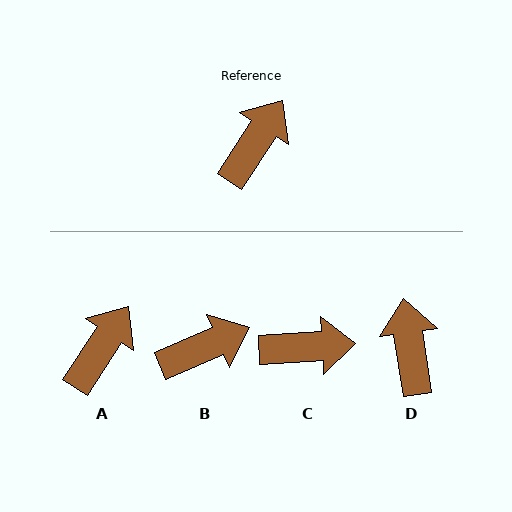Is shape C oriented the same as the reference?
No, it is off by about 53 degrees.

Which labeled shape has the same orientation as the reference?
A.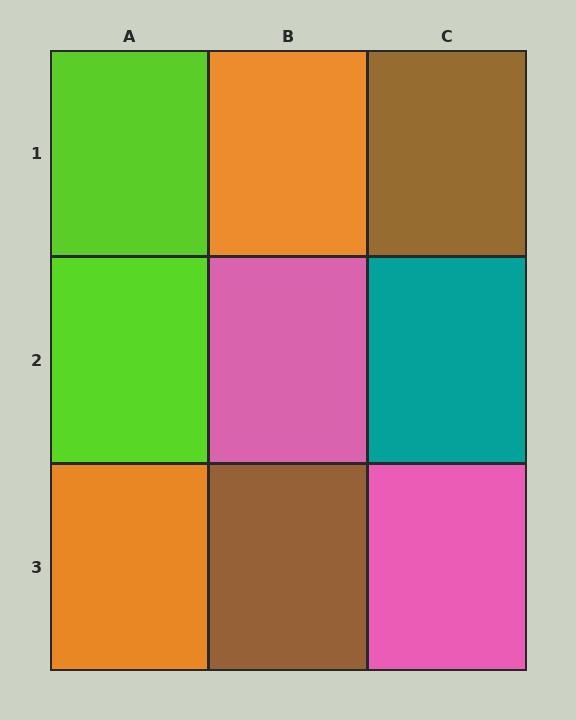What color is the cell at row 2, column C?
Teal.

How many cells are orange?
2 cells are orange.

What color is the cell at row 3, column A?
Orange.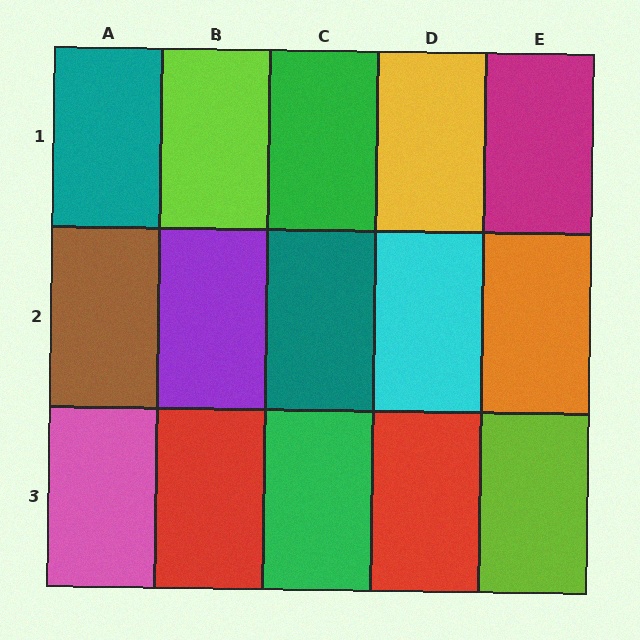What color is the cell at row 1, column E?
Magenta.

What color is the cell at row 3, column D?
Red.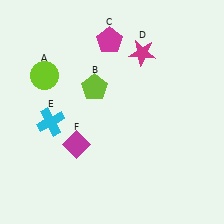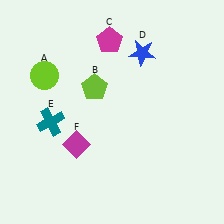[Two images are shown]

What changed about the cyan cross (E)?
In Image 1, E is cyan. In Image 2, it changed to teal.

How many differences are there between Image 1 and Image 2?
There are 2 differences between the two images.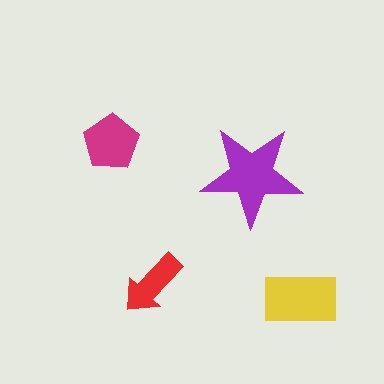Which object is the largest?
The purple star.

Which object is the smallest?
The red arrow.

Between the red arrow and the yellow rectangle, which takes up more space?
The yellow rectangle.